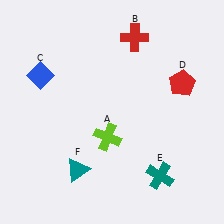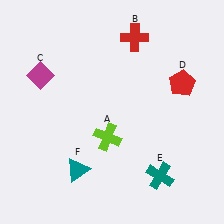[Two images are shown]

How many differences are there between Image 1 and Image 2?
There is 1 difference between the two images.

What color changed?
The diamond (C) changed from blue in Image 1 to magenta in Image 2.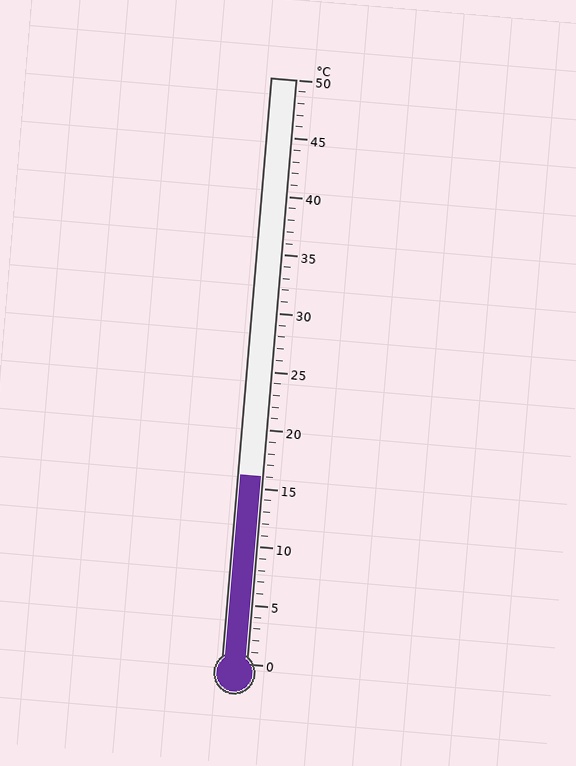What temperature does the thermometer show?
The thermometer shows approximately 16°C.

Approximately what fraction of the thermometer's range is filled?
The thermometer is filled to approximately 30% of its range.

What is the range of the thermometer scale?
The thermometer scale ranges from 0°C to 50°C.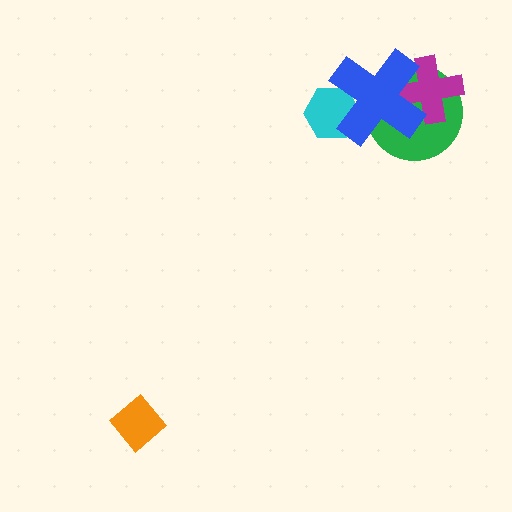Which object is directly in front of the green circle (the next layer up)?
The magenta cross is directly in front of the green circle.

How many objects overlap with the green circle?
2 objects overlap with the green circle.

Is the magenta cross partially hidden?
Yes, it is partially covered by another shape.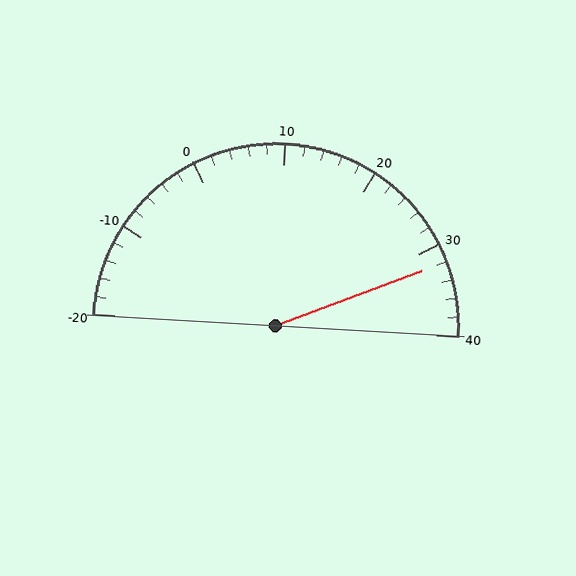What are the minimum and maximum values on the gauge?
The gauge ranges from -20 to 40.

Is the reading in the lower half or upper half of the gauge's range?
The reading is in the upper half of the range (-20 to 40).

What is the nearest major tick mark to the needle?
The nearest major tick mark is 30.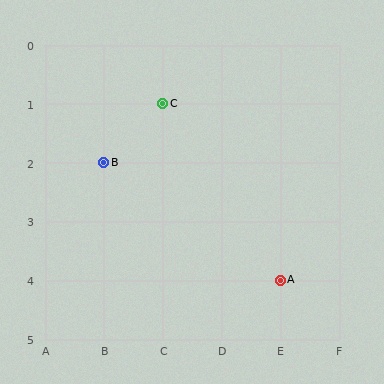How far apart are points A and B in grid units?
Points A and B are 3 columns and 2 rows apart (about 3.6 grid units diagonally).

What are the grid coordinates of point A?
Point A is at grid coordinates (E, 4).